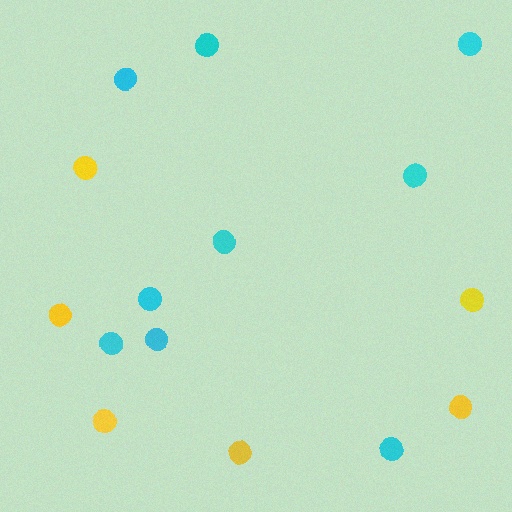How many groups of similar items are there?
There are 2 groups: one group of yellow circles (6) and one group of cyan circles (9).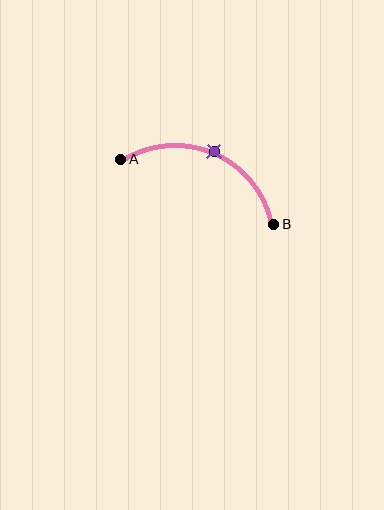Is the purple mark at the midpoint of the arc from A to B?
Yes. The purple mark lies on the arc at equal arc-length from both A and B — it is the arc midpoint.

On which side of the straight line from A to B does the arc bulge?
The arc bulges above the straight line connecting A and B.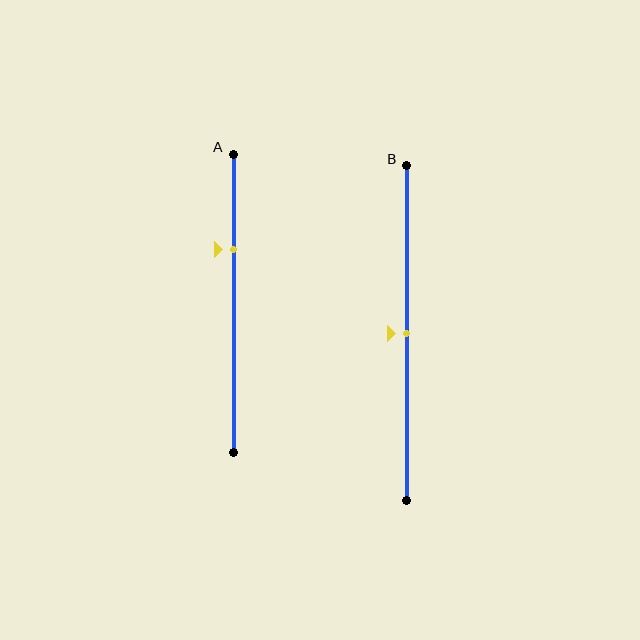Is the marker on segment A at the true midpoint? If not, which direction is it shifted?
No, the marker on segment A is shifted upward by about 18% of the segment length.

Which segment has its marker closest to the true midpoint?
Segment B has its marker closest to the true midpoint.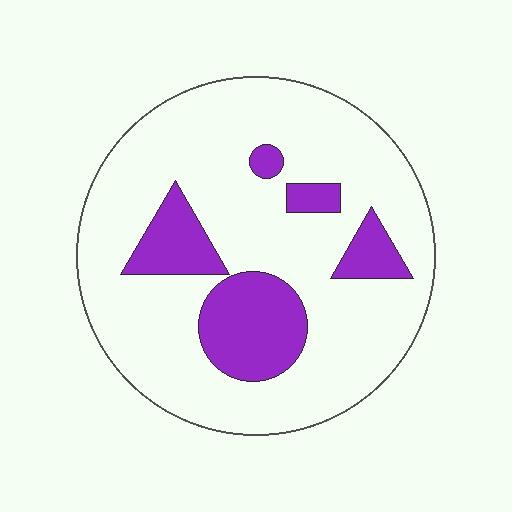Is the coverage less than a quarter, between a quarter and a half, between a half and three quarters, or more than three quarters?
Less than a quarter.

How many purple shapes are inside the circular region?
5.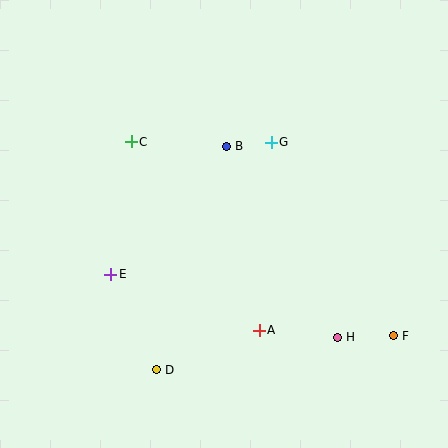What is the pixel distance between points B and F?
The distance between B and F is 253 pixels.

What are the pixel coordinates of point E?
Point E is at (111, 274).